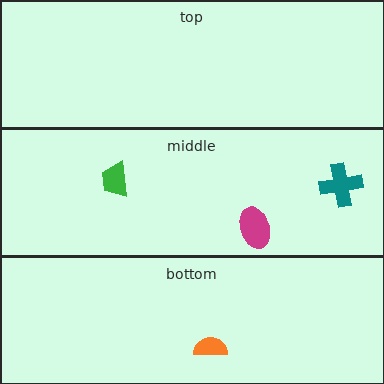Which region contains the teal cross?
The middle region.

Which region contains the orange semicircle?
The bottom region.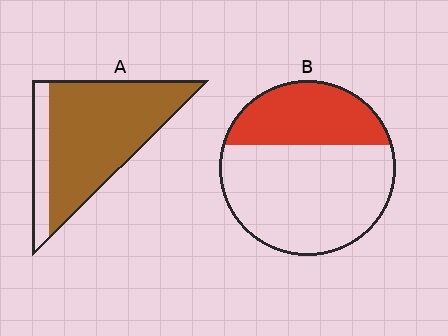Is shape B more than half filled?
No.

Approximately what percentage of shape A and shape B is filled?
A is approximately 80% and B is approximately 35%.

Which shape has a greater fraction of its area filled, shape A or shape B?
Shape A.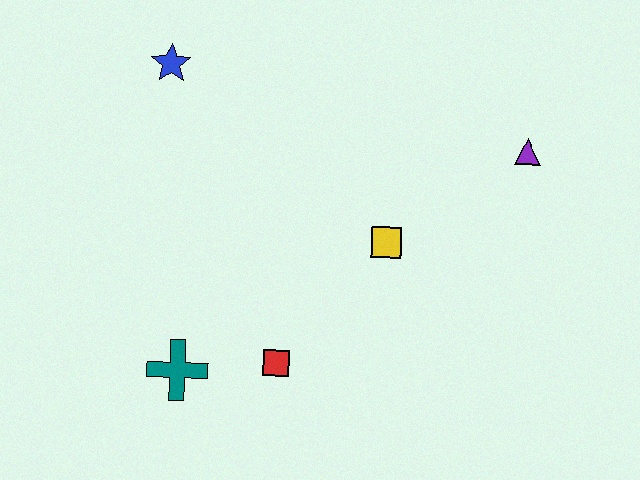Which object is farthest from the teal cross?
The purple triangle is farthest from the teal cross.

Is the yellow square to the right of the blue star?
Yes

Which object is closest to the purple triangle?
The yellow square is closest to the purple triangle.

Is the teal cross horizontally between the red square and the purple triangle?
No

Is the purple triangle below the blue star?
Yes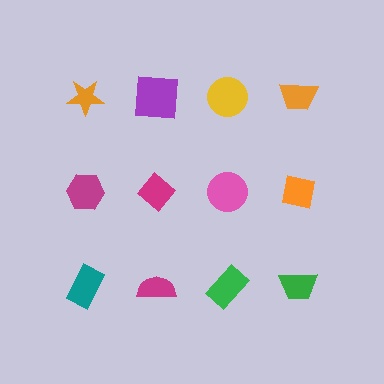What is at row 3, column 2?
A magenta semicircle.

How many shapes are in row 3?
4 shapes.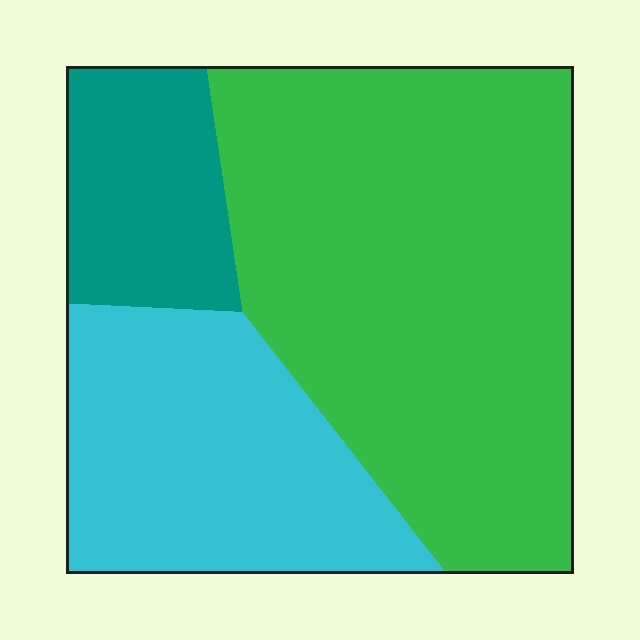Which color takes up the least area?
Teal, at roughly 15%.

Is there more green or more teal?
Green.